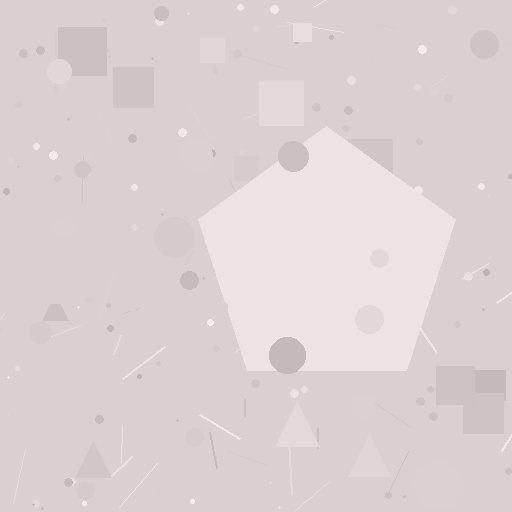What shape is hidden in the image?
A pentagon is hidden in the image.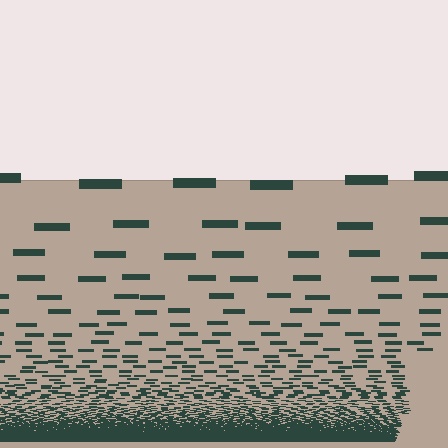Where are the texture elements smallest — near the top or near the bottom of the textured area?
Near the bottom.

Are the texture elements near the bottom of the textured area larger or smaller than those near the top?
Smaller. The gradient is inverted — elements near the bottom are smaller and denser.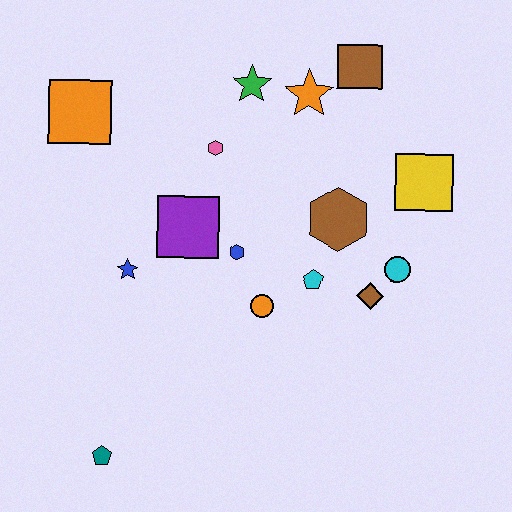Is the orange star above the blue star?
Yes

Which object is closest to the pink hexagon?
The green star is closest to the pink hexagon.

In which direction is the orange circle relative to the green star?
The orange circle is below the green star.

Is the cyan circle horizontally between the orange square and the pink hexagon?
No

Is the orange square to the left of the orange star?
Yes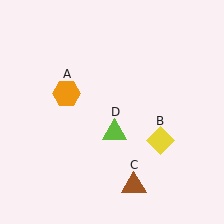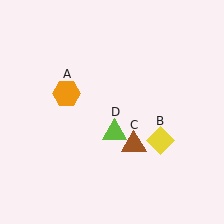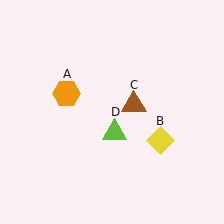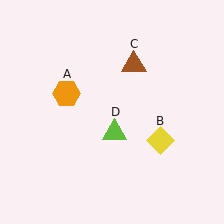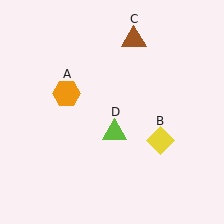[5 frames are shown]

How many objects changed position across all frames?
1 object changed position: brown triangle (object C).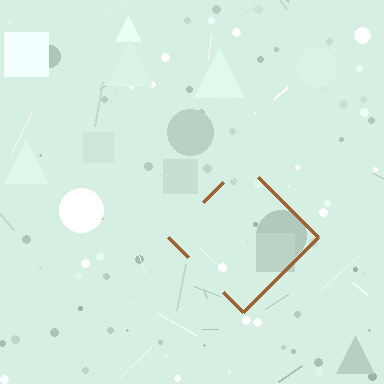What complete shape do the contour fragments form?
The contour fragments form a diamond.